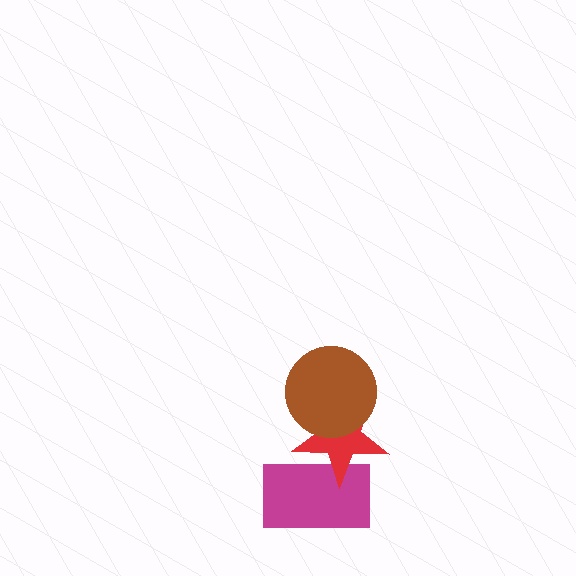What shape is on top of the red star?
The brown circle is on top of the red star.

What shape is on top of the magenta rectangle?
The red star is on top of the magenta rectangle.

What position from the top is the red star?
The red star is 2nd from the top.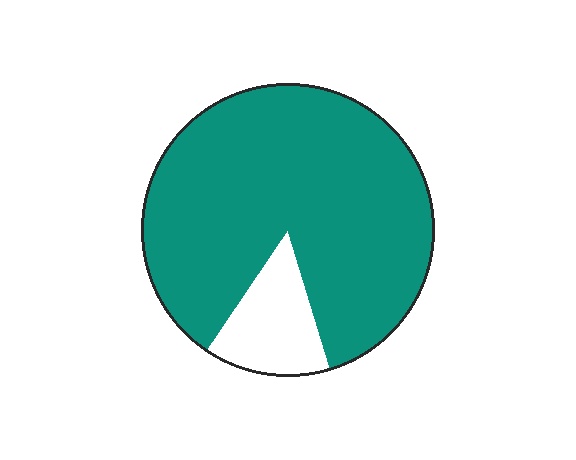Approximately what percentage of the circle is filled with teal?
Approximately 85%.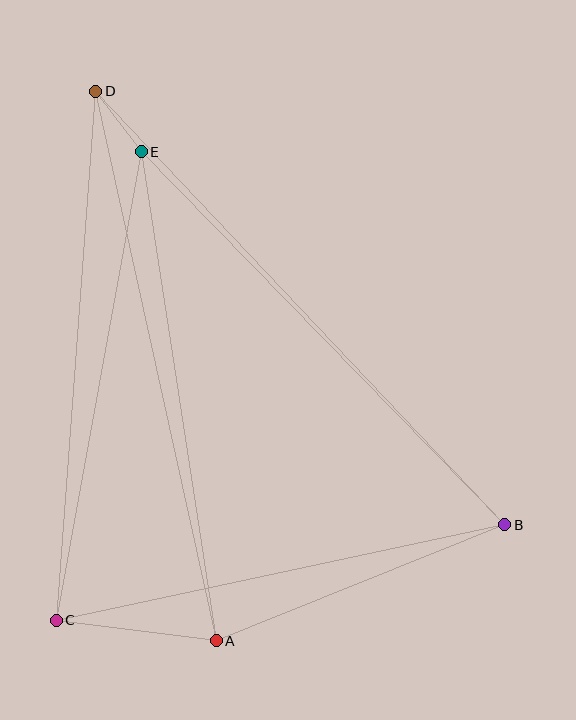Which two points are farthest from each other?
Points B and D are farthest from each other.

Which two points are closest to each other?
Points D and E are closest to each other.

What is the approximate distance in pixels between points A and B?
The distance between A and B is approximately 311 pixels.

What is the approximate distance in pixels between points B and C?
The distance between B and C is approximately 459 pixels.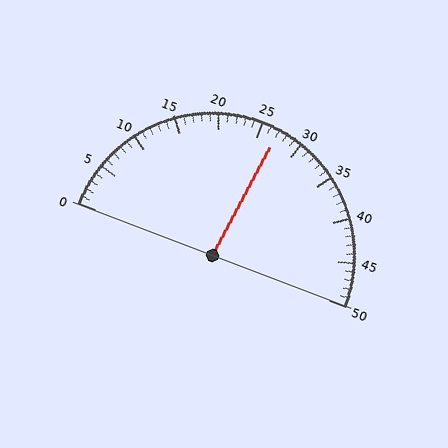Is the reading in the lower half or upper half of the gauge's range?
The reading is in the upper half of the range (0 to 50).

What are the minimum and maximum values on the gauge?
The gauge ranges from 0 to 50.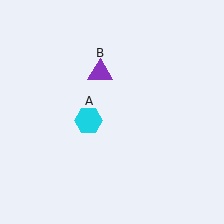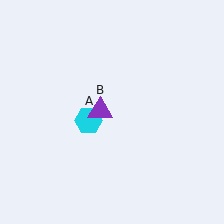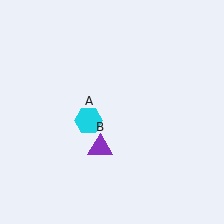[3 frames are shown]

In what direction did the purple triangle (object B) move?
The purple triangle (object B) moved down.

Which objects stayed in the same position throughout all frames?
Cyan hexagon (object A) remained stationary.